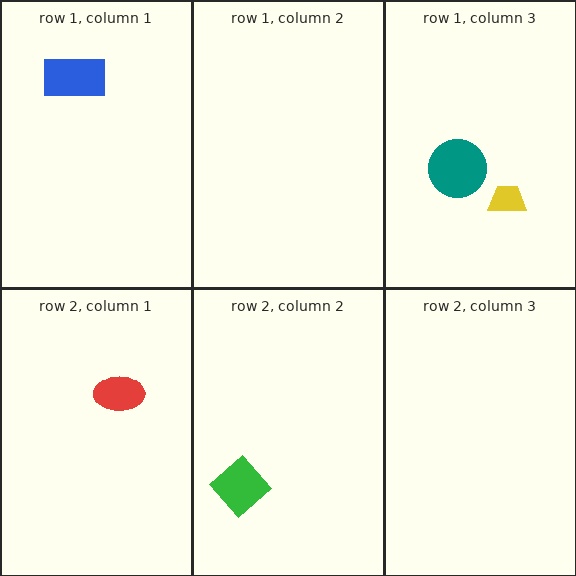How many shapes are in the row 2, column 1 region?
1.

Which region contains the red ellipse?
The row 2, column 1 region.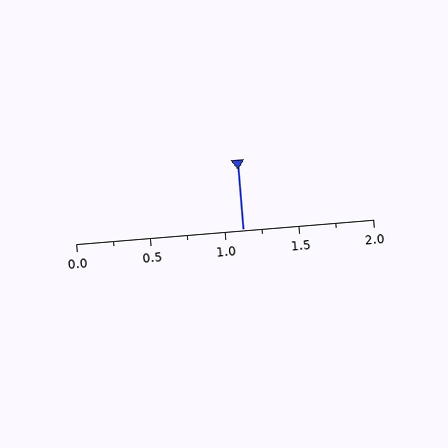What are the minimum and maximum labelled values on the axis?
The axis runs from 0.0 to 2.0.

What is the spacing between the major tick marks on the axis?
The major ticks are spaced 0.5 apart.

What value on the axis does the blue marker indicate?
The marker indicates approximately 1.12.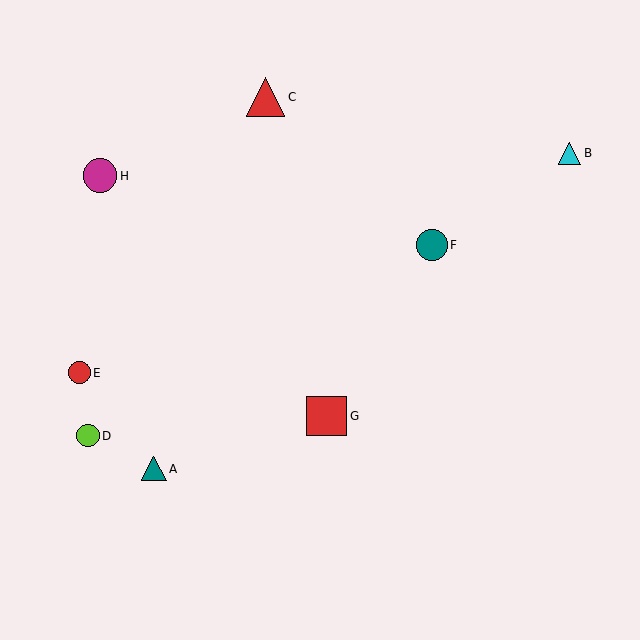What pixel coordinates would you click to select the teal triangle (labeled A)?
Click at (154, 469) to select the teal triangle A.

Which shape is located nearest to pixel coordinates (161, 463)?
The teal triangle (labeled A) at (154, 469) is nearest to that location.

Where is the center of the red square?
The center of the red square is at (327, 416).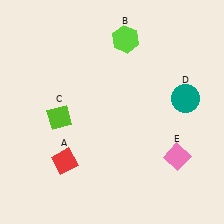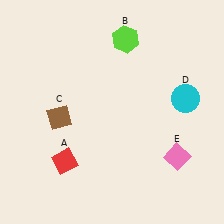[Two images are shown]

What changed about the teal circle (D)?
In Image 1, D is teal. In Image 2, it changed to cyan.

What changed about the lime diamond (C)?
In Image 1, C is lime. In Image 2, it changed to brown.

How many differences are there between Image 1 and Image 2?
There are 2 differences between the two images.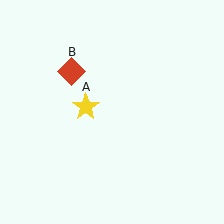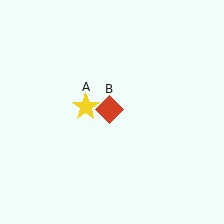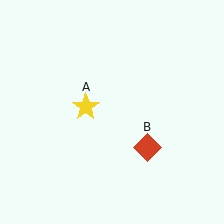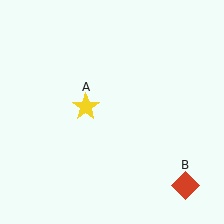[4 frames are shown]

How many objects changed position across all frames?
1 object changed position: red diamond (object B).